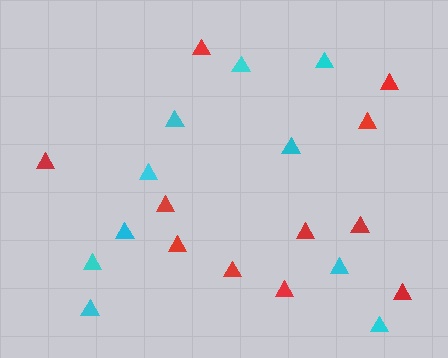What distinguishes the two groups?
There are 2 groups: one group of cyan triangles (10) and one group of red triangles (11).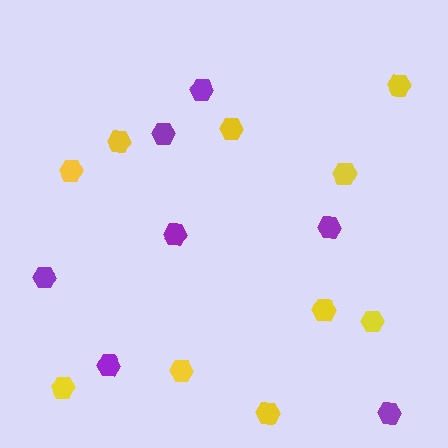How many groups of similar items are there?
There are 2 groups: one group of yellow hexagons (10) and one group of purple hexagons (7).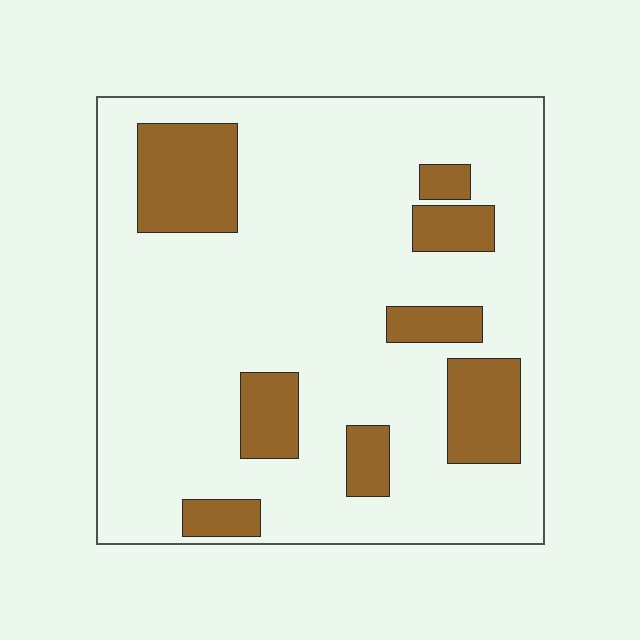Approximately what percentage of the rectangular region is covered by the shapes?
Approximately 20%.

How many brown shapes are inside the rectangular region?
8.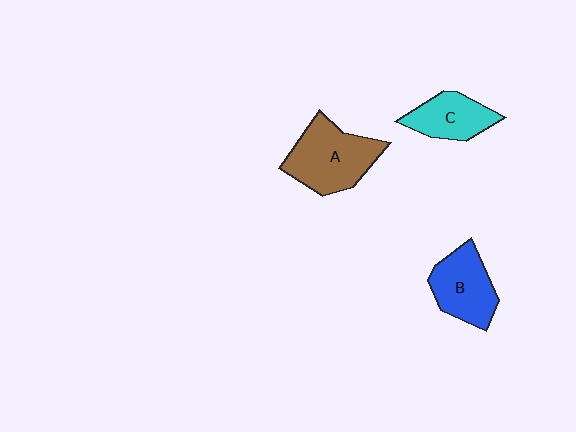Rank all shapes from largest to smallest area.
From largest to smallest: A (brown), B (blue), C (cyan).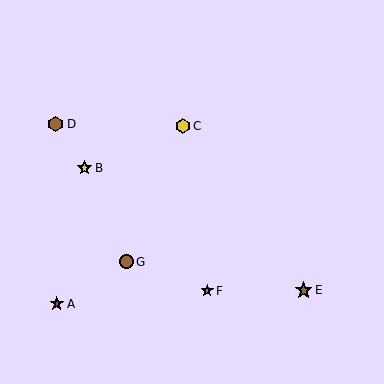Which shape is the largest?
The brown star (labeled E) is the largest.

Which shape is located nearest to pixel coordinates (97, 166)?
The yellow star (labeled B) at (84, 168) is nearest to that location.